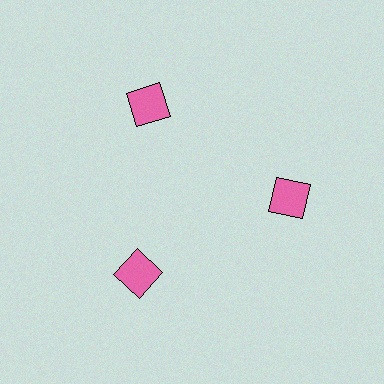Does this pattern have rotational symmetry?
Yes, this pattern has 3-fold rotational symmetry. It looks the same after rotating 120 degrees around the center.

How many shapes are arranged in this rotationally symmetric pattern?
There are 3 shapes, arranged in 3 groups of 1.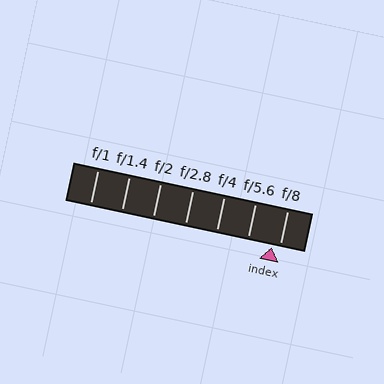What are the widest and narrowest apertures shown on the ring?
The widest aperture shown is f/1 and the narrowest is f/8.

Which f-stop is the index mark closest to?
The index mark is closest to f/8.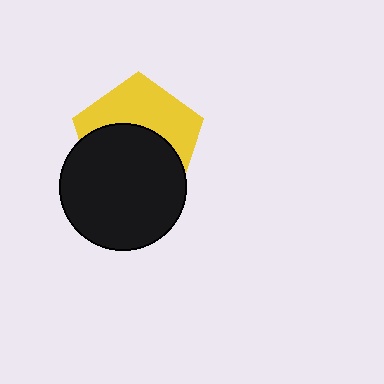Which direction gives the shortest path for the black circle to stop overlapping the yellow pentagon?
Moving down gives the shortest separation.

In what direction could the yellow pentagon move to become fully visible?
The yellow pentagon could move up. That would shift it out from behind the black circle entirely.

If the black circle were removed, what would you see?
You would see the complete yellow pentagon.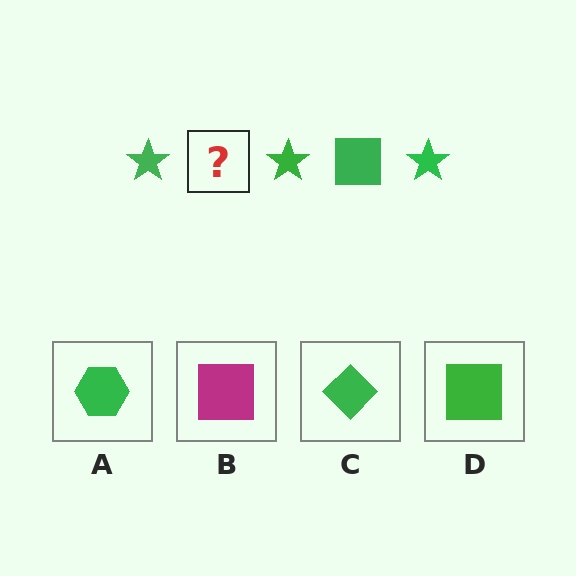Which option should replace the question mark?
Option D.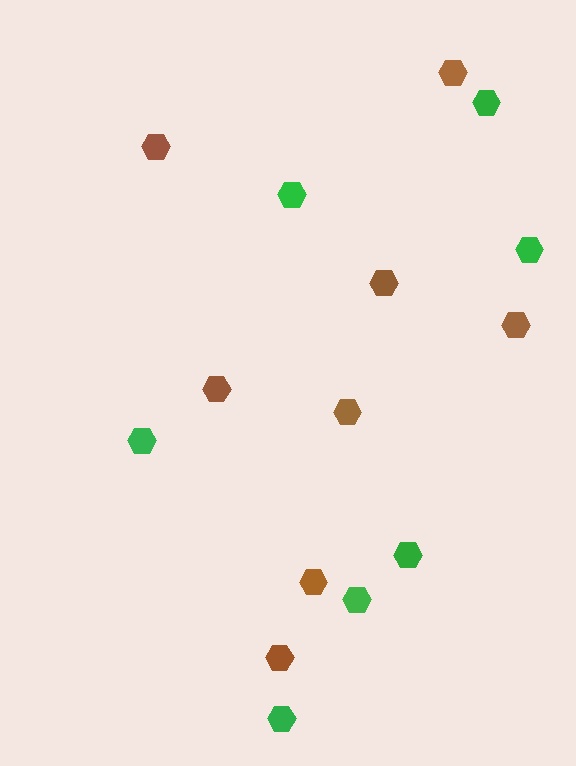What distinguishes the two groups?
There are 2 groups: one group of green hexagons (7) and one group of brown hexagons (8).